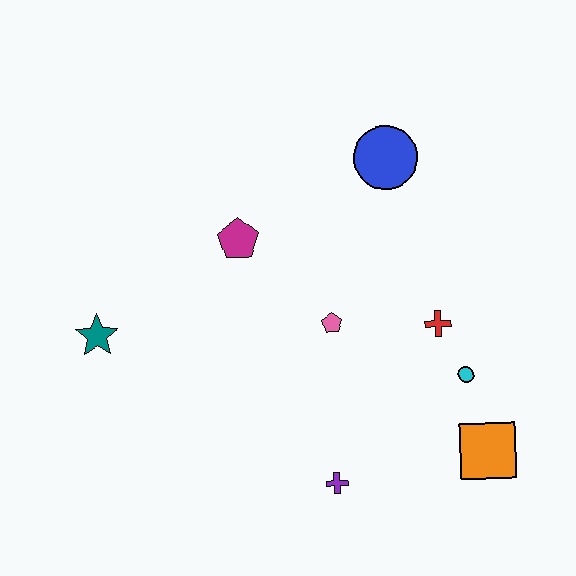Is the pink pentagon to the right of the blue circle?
No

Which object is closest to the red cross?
The cyan circle is closest to the red cross.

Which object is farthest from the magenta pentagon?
The orange square is farthest from the magenta pentagon.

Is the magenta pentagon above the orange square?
Yes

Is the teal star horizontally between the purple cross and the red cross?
No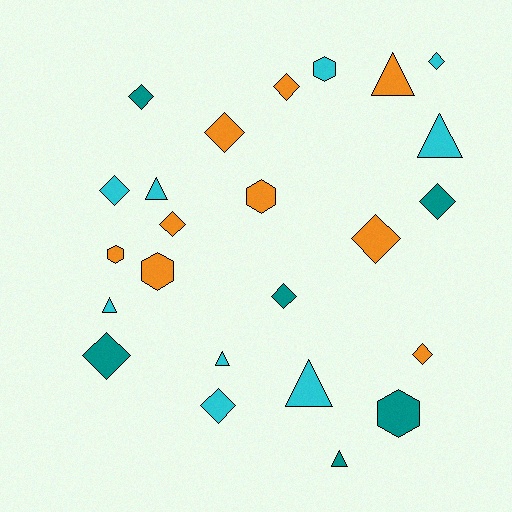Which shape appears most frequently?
Diamond, with 12 objects.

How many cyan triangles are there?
There are 5 cyan triangles.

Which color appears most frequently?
Cyan, with 9 objects.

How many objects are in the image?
There are 24 objects.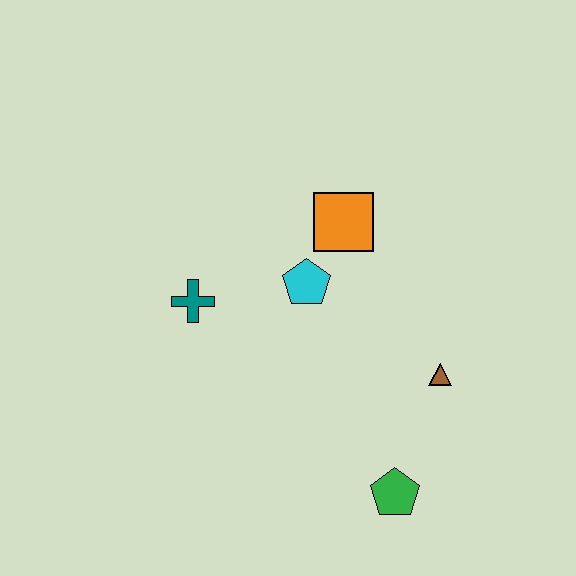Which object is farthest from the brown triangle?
The teal cross is farthest from the brown triangle.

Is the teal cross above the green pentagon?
Yes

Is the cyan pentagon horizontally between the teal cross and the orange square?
Yes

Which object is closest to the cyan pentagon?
The orange square is closest to the cyan pentagon.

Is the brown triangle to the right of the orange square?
Yes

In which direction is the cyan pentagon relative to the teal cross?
The cyan pentagon is to the right of the teal cross.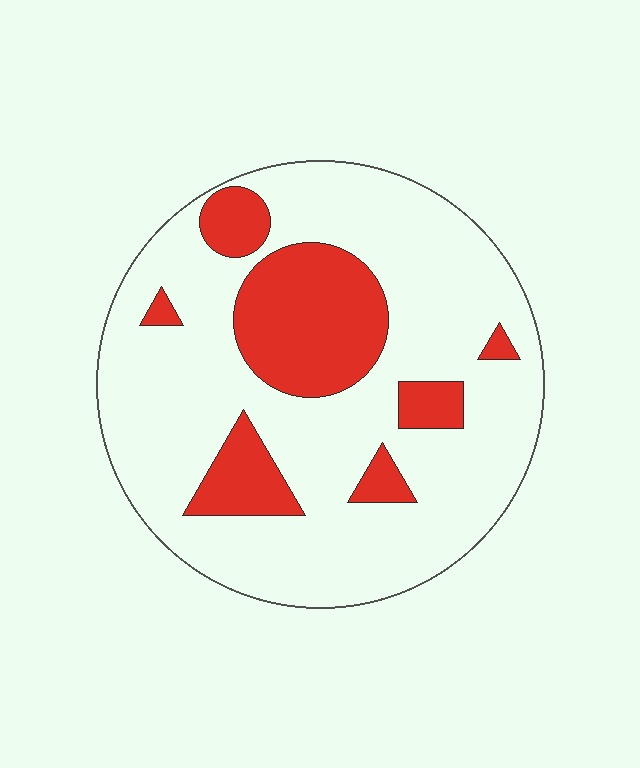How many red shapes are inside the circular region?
7.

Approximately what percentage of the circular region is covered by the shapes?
Approximately 25%.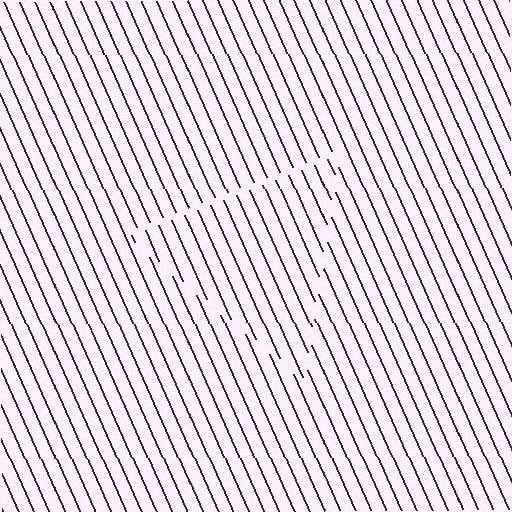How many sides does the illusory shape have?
3 sides — the line-ends trace a triangle.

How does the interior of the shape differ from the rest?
The interior of the shape contains the same grating, shifted by half a period — the contour is defined by the phase discontinuity where line-ends from the inner and outer gratings abut.